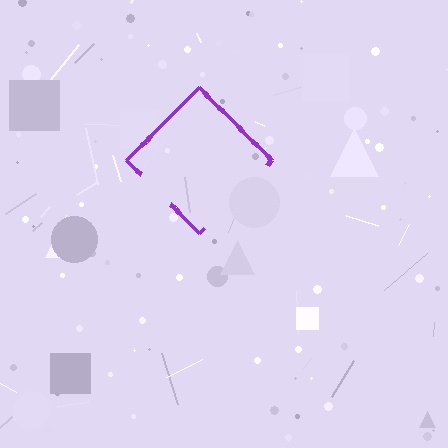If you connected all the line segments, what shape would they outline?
They would outline a diamond.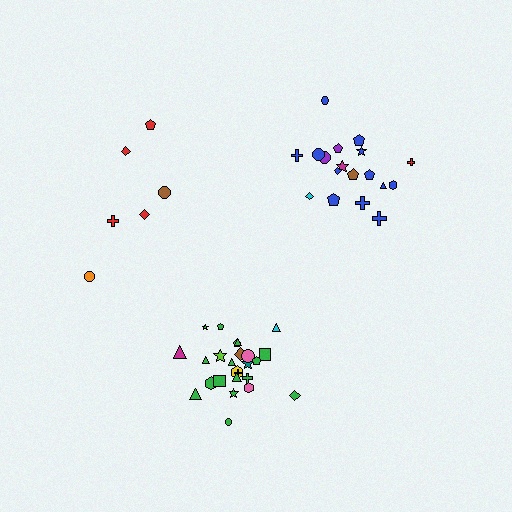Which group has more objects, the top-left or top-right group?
The top-right group.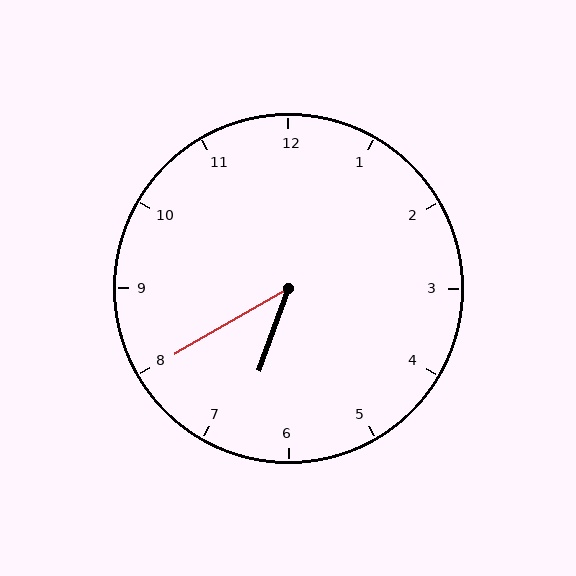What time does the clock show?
6:40.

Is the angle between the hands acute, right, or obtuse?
It is acute.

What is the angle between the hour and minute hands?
Approximately 40 degrees.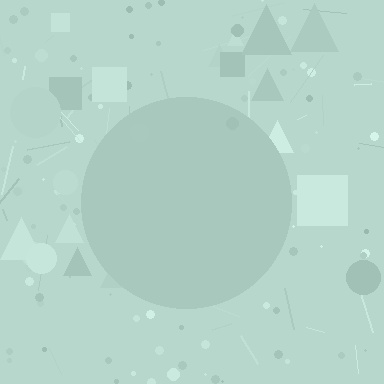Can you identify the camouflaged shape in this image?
The camouflaged shape is a circle.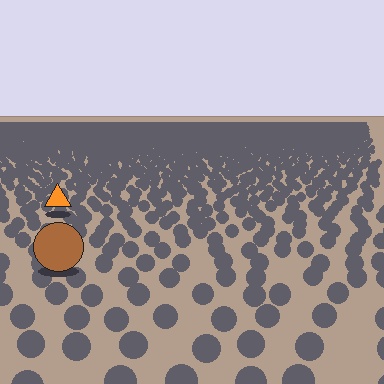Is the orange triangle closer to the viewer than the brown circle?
No. The brown circle is closer — you can tell from the texture gradient: the ground texture is coarser near it.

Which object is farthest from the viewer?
The orange triangle is farthest from the viewer. It appears smaller and the ground texture around it is denser.